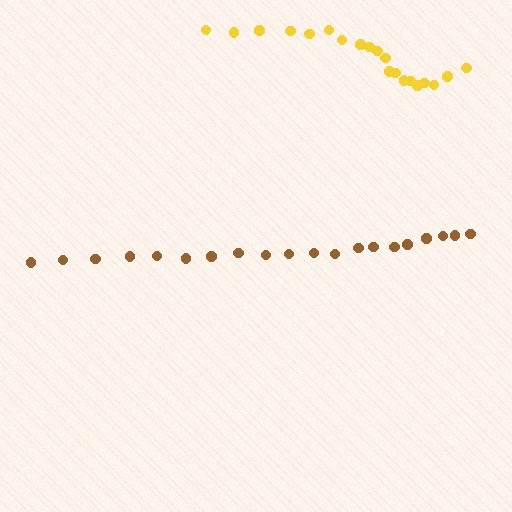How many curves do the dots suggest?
There are 2 distinct paths.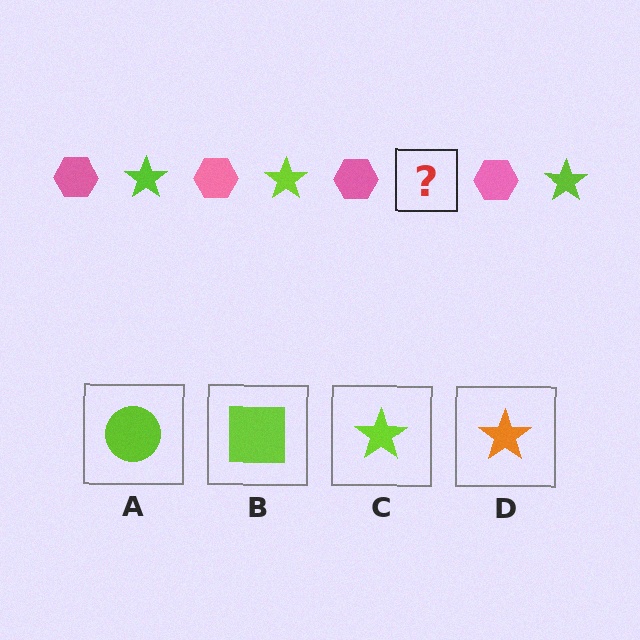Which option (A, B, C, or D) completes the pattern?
C.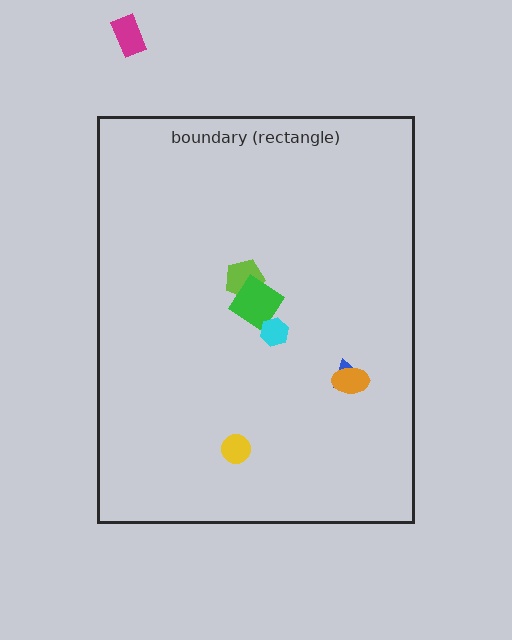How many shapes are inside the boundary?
6 inside, 1 outside.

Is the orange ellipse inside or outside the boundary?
Inside.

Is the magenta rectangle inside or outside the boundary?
Outside.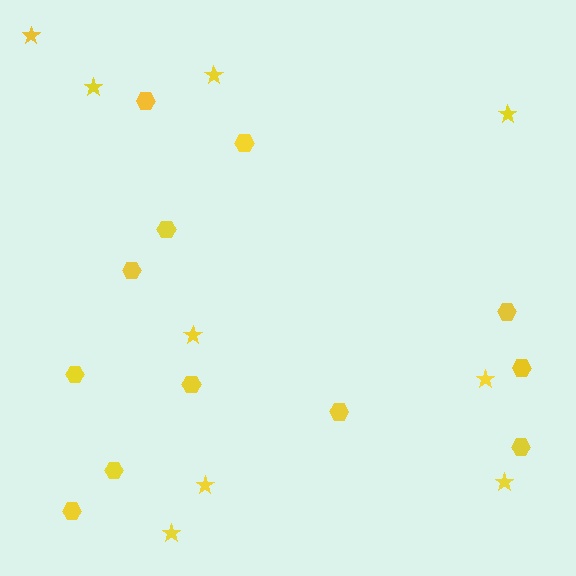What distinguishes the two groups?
There are 2 groups: one group of stars (9) and one group of hexagons (12).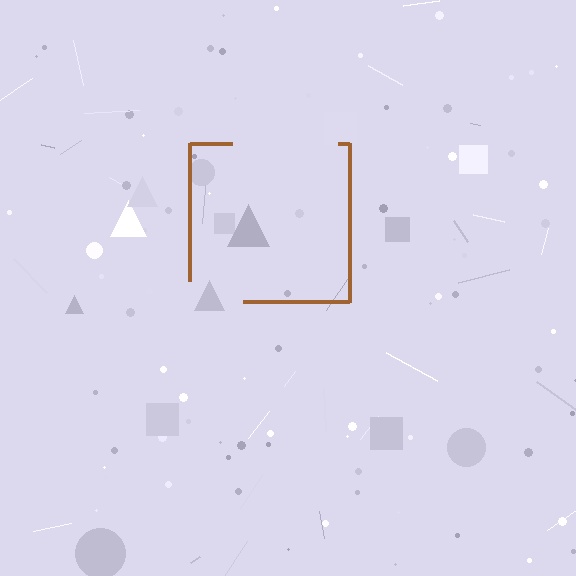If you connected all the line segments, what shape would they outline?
They would outline a square.